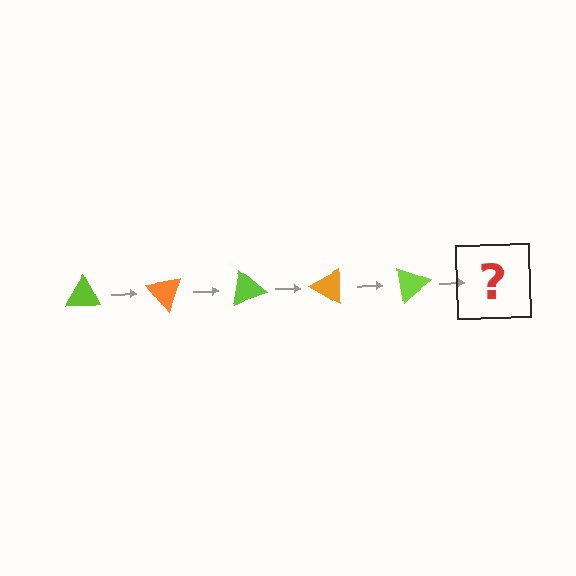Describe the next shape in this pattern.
It should be an orange triangle, rotated 250 degrees from the start.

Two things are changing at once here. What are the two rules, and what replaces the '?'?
The two rules are that it rotates 50 degrees each step and the color cycles through lime and orange. The '?' should be an orange triangle, rotated 250 degrees from the start.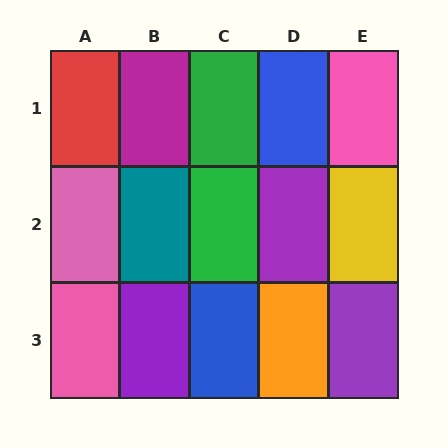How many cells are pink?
3 cells are pink.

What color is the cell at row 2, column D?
Purple.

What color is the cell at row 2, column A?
Pink.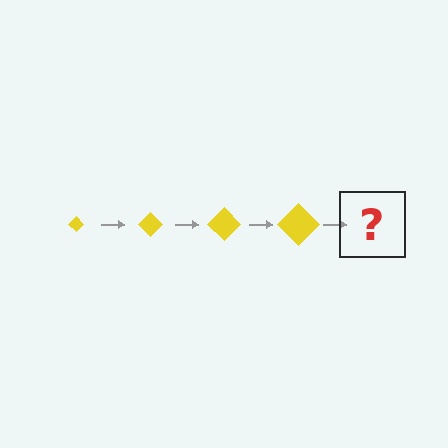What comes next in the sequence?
The next element should be a yellow diamond, larger than the previous one.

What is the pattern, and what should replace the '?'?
The pattern is that the diamond gets progressively larger each step. The '?' should be a yellow diamond, larger than the previous one.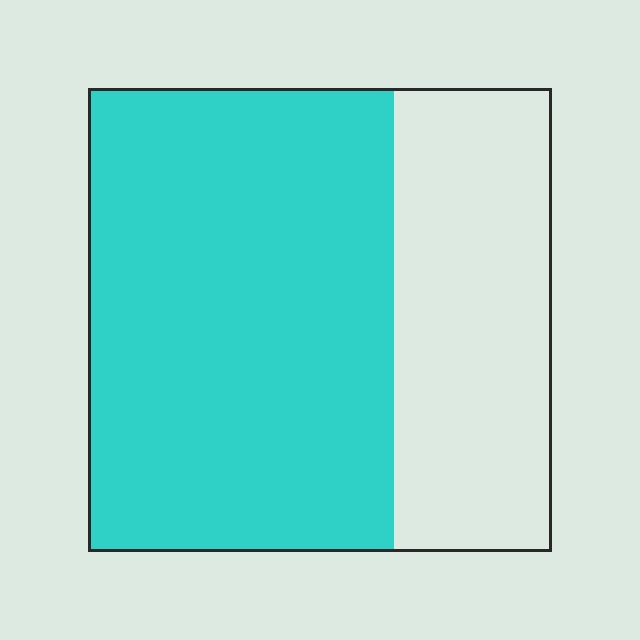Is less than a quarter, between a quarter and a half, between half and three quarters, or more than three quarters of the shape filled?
Between half and three quarters.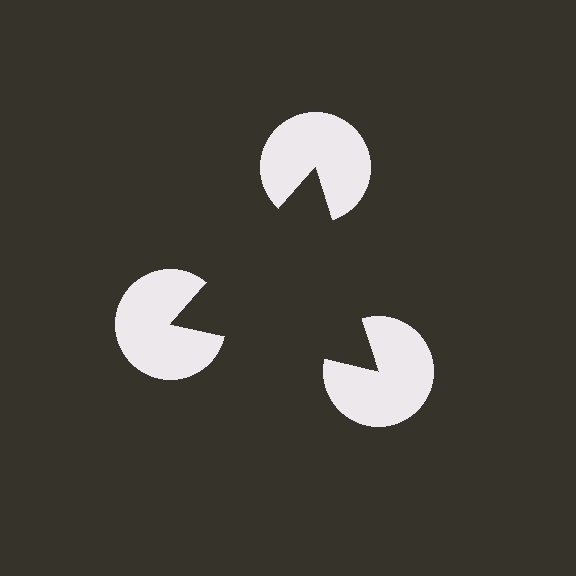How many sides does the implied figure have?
3 sides.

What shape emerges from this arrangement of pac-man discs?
An illusory triangle — its edges are inferred from the aligned wedge cuts in the pac-man discs, not physically drawn.